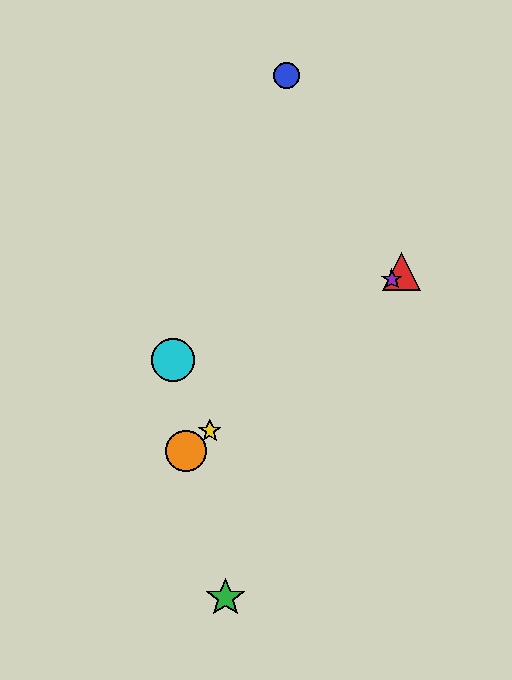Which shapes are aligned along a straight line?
The red triangle, the yellow star, the purple star, the orange circle are aligned along a straight line.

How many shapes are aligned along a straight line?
4 shapes (the red triangle, the yellow star, the purple star, the orange circle) are aligned along a straight line.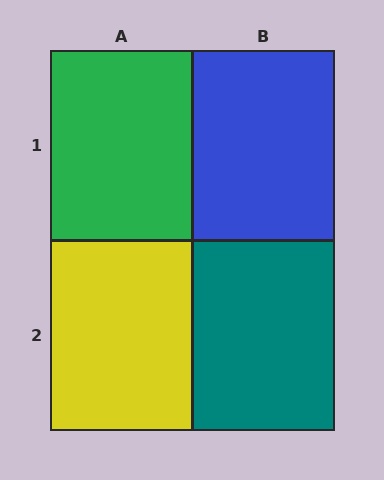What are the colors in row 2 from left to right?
Yellow, teal.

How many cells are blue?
1 cell is blue.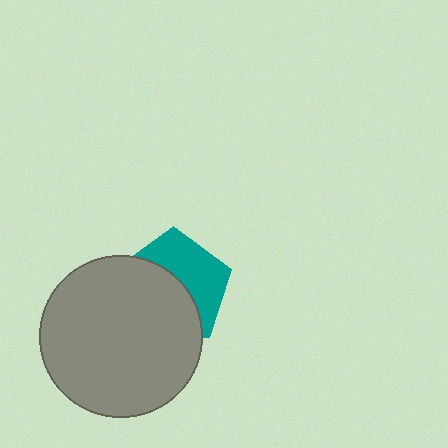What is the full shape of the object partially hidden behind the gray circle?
The partially hidden object is a teal pentagon.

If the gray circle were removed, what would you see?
You would see the complete teal pentagon.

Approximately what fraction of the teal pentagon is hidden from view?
Roughly 55% of the teal pentagon is hidden behind the gray circle.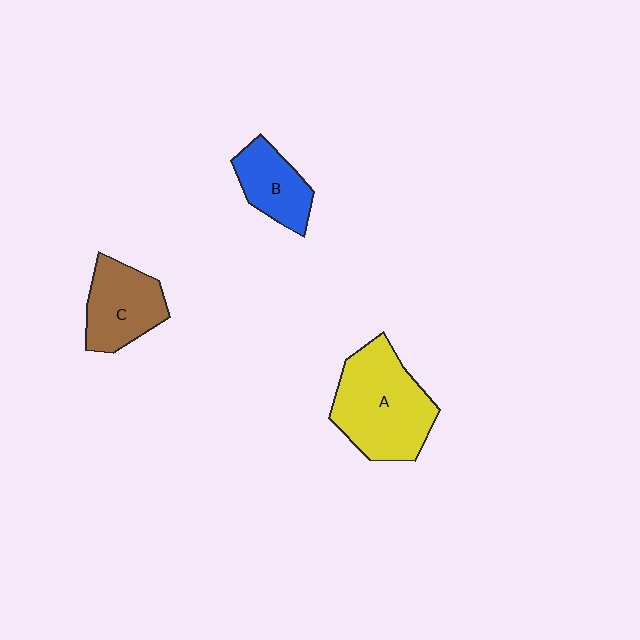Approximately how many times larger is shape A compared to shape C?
Approximately 1.6 times.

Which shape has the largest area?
Shape A (yellow).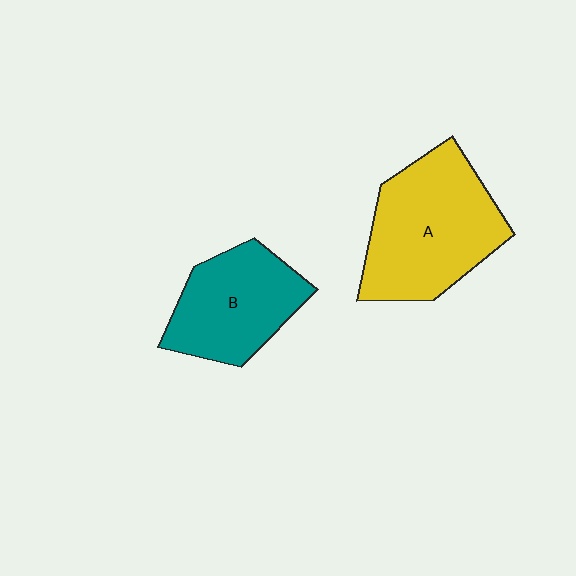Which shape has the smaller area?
Shape B (teal).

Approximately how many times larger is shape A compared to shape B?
Approximately 1.3 times.